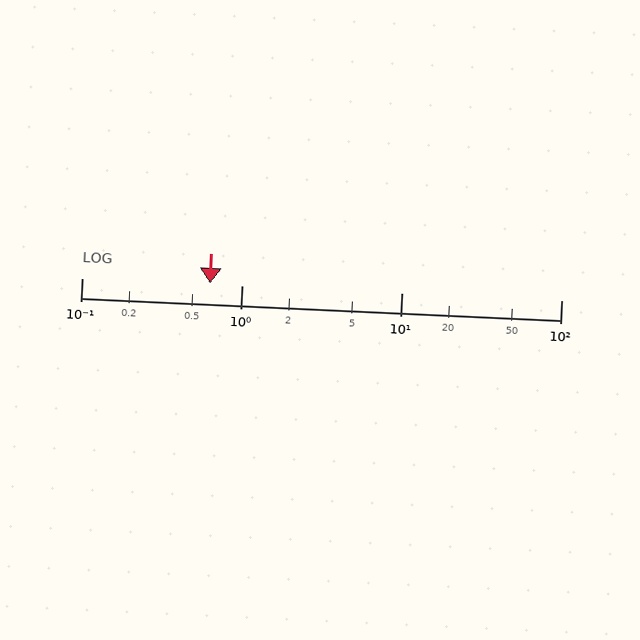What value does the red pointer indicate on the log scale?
The pointer indicates approximately 0.64.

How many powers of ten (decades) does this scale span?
The scale spans 3 decades, from 0.1 to 100.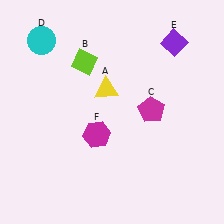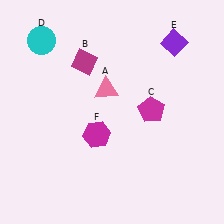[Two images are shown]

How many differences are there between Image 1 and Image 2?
There are 2 differences between the two images.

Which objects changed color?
A changed from yellow to pink. B changed from lime to magenta.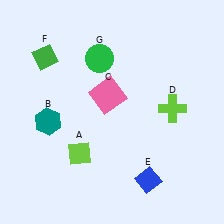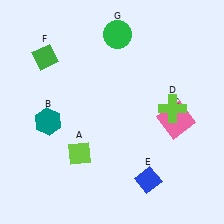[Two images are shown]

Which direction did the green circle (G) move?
The green circle (G) moved up.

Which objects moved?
The objects that moved are: the pink square (C), the green circle (G).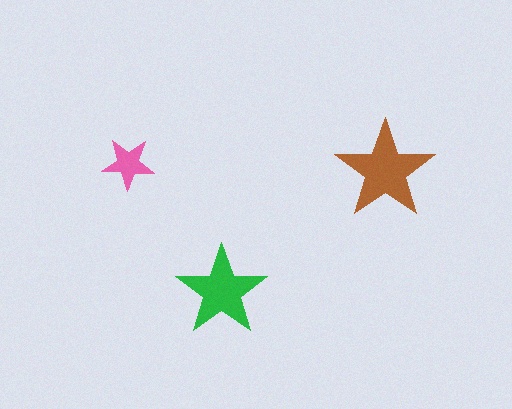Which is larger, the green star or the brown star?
The brown one.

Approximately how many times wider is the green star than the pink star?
About 1.5 times wider.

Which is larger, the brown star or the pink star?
The brown one.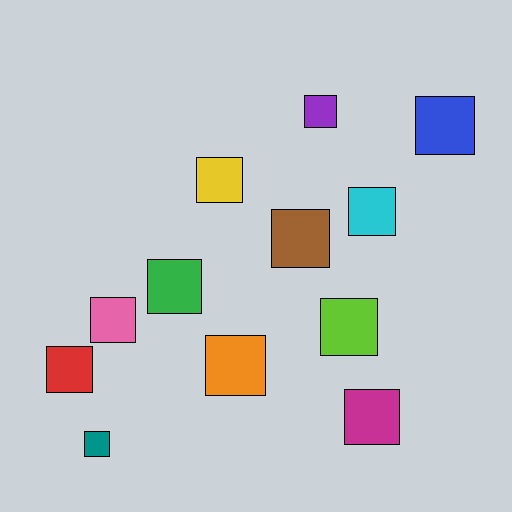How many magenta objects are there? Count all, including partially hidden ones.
There is 1 magenta object.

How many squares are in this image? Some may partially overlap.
There are 12 squares.